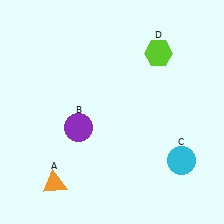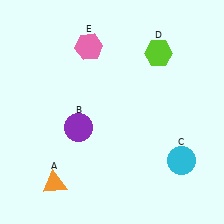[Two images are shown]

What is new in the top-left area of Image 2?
A pink hexagon (E) was added in the top-left area of Image 2.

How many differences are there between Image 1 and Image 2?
There is 1 difference between the two images.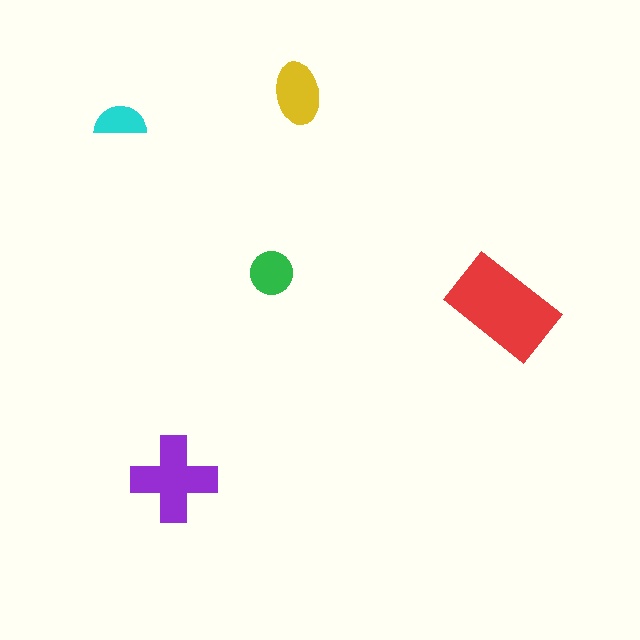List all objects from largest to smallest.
The red rectangle, the purple cross, the yellow ellipse, the green circle, the cyan semicircle.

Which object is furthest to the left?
The cyan semicircle is leftmost.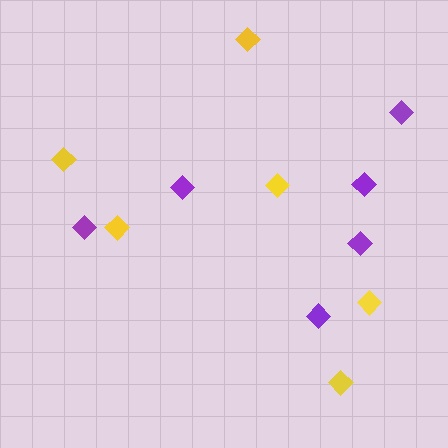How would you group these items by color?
There are 2 groups: one group of purple diamonds (6) and one group of yellow diamonds (6).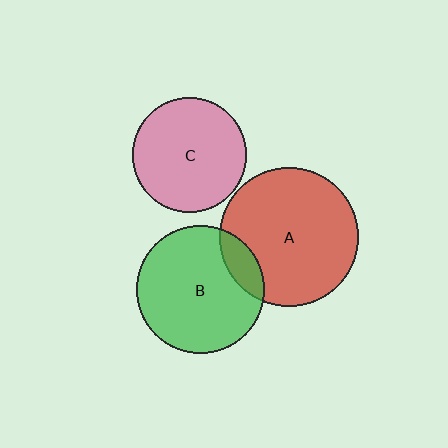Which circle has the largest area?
Circle A (red).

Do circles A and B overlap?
Yes.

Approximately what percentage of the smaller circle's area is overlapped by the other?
Approximately 15%.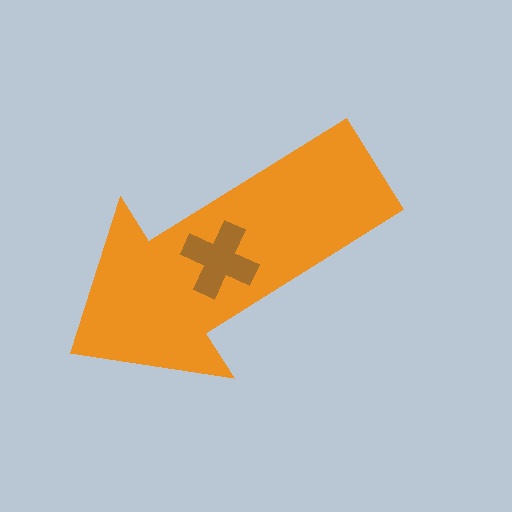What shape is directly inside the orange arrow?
The brown cross.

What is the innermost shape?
The brown cross.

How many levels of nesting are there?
2.